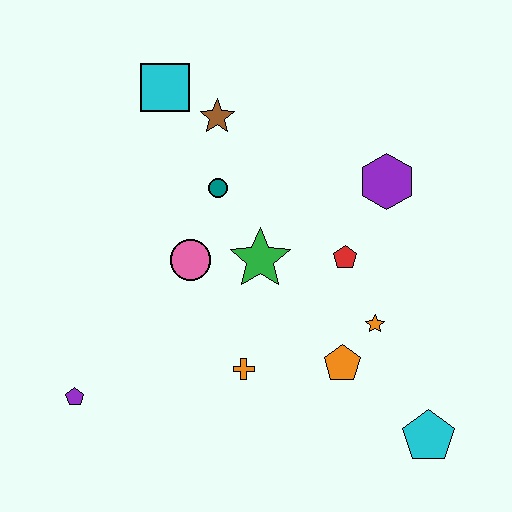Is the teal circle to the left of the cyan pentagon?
Yes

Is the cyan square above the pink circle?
Yes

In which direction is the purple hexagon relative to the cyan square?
The purple hexagon is to the right of the cyan square.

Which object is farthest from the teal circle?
The cyan pentagon is farthest from the teal circle.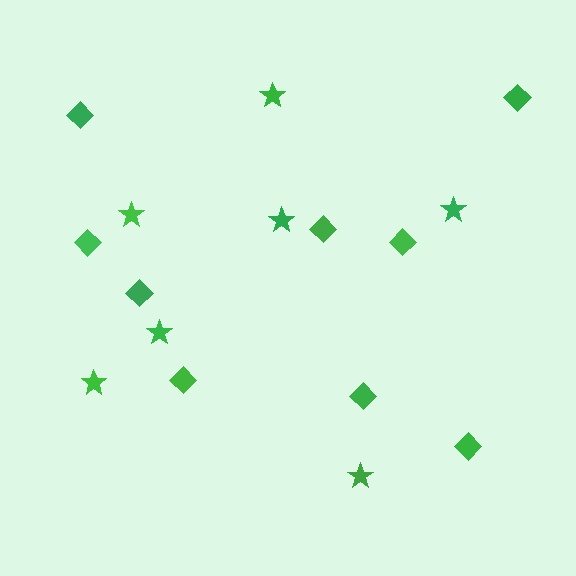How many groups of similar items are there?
There are 2 groups: one group of stars (7) and one group of diamonds (9).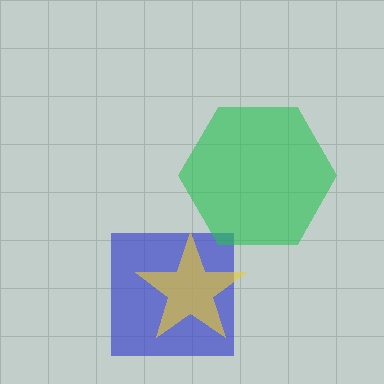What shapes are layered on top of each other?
The layered shapes are: a blue square, a yellow star, a green hexagon.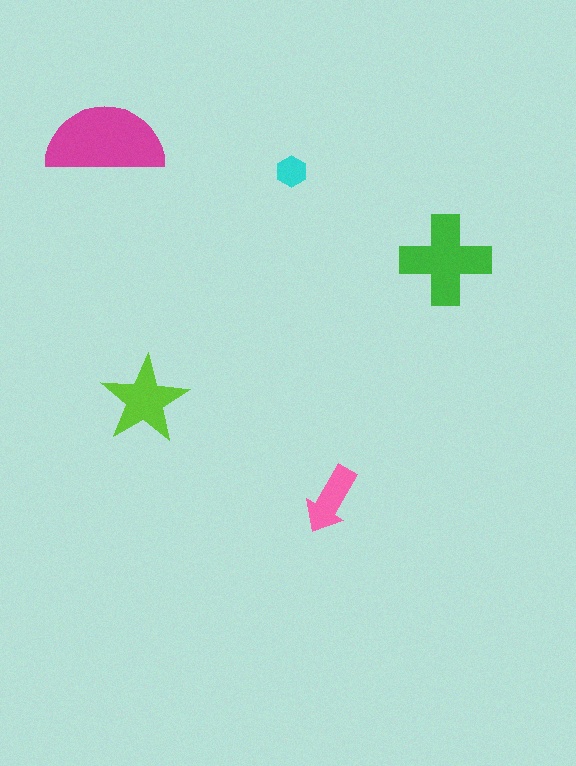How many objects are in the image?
There are 5 objects in the image.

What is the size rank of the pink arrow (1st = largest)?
4th.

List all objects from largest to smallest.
The magenta semicircle, the green cross, the lime star, the pink arrow, the cyan hexagon.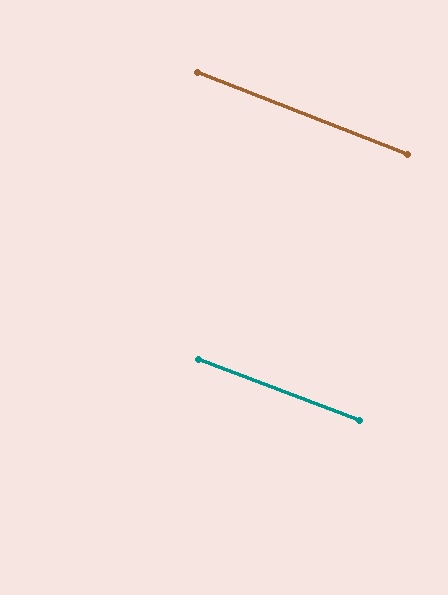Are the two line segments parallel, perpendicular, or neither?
Parallel — their directions differ by only 0.5°.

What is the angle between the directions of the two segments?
Approximately 1 degree.